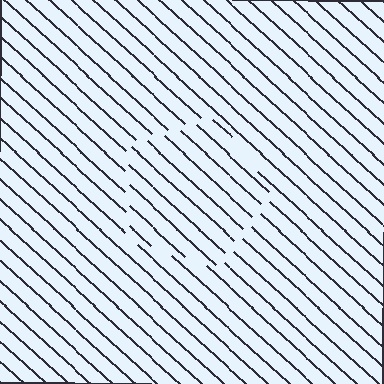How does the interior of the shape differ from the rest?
The interior of the shape contains the same grating, shifted by half a period — the contour is defined by the phase discontinuity where line-ends from the inner and outer gratings abut.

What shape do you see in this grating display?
An illusory pentagon. The interior of the shape contains the same grating, shifted by half a period — the contour is defined by the phase discontinuity where line-ends from the inner and outer gratings abut.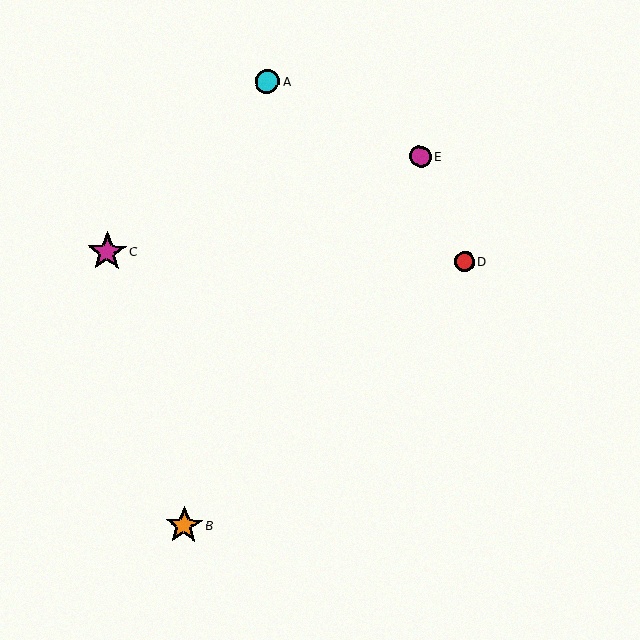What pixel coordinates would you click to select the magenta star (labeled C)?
Click at (107, 252) to select the magenta star C.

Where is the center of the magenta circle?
The center of the magenta circle is at (421, 157).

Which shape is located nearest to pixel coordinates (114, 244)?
The magenta star (labeled C) at (107, 252) is nearest to that location.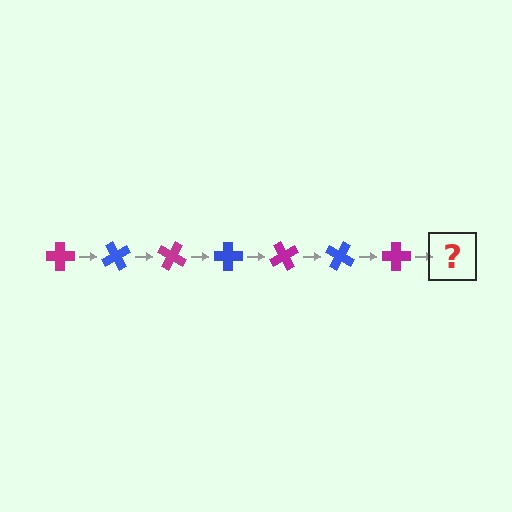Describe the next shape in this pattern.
It should be a blue cross, rotated 420 degrees from the start.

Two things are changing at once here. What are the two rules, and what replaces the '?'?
The two rules are that it rotates 60 degrees each step and the color cycles through magenta and blue. The '?' should be a blue cross, rotated 420 degrees from the start.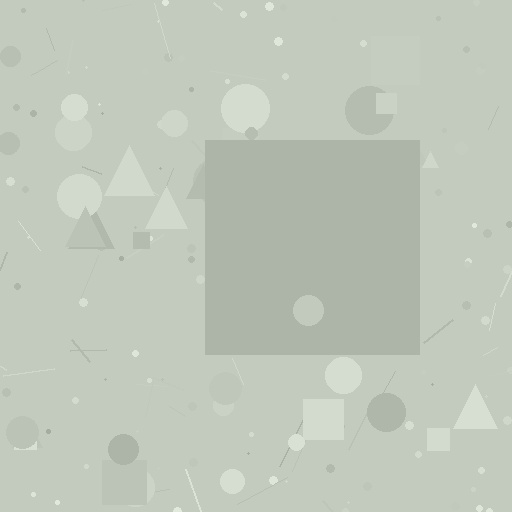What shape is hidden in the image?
A square is hidden in the image.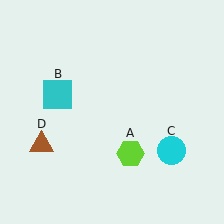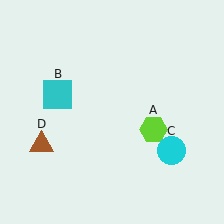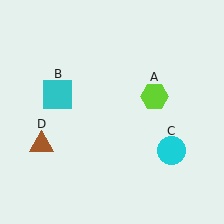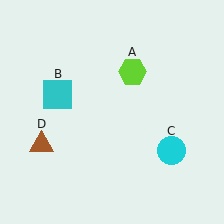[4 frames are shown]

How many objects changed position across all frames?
1 object changed position: lime hexagon (object A).